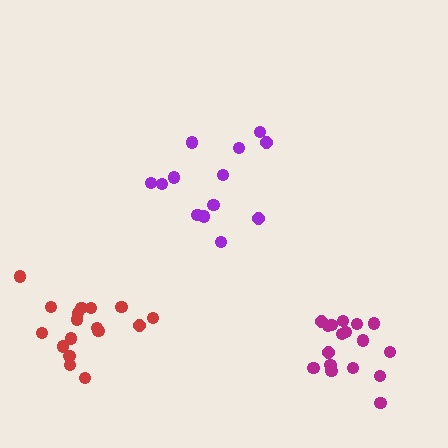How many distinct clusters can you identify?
There are 3 distinct clusters.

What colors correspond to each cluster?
The clusters are colored: red, magenta, purple.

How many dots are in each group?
Group 1: 17 dots, Group 2: 17 dots, Group 3: 13 dots (47 total).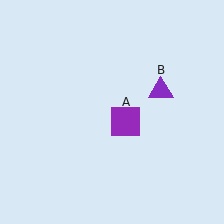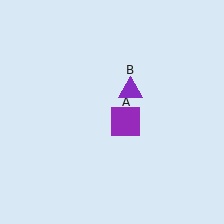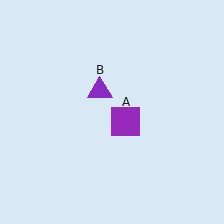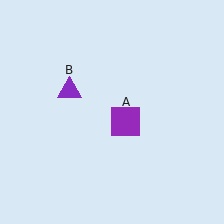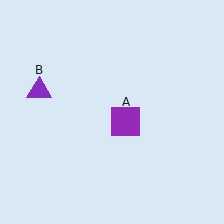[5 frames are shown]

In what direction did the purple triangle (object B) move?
The purple triangle (object B) moved left.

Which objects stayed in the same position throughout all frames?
Purple square (object A) remained stationary.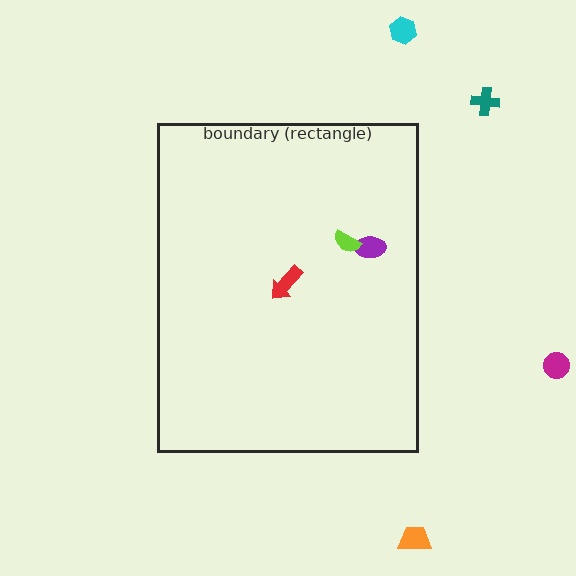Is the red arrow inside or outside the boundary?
Inside.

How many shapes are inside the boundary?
3 inside, 4 outside.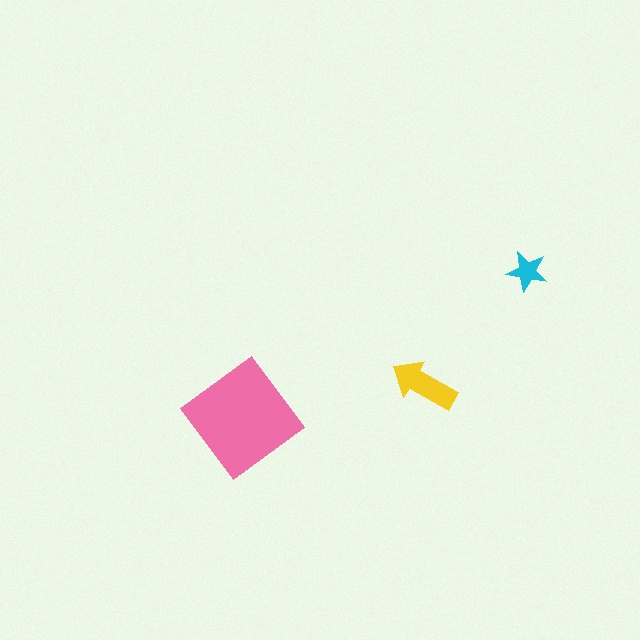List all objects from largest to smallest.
The pink diamond, the yellow arrow, the cyan star.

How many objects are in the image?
There are 3 objects in the image.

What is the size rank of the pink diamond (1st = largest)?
1st.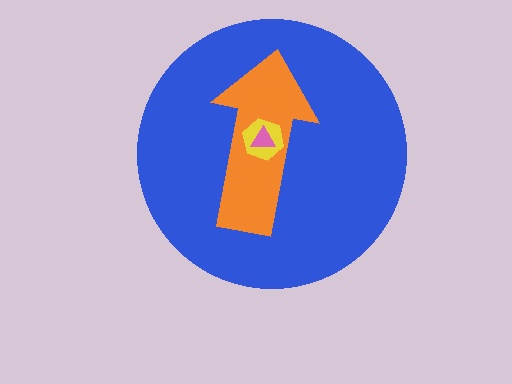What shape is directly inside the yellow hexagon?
The pink triangle.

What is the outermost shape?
The blue circle.